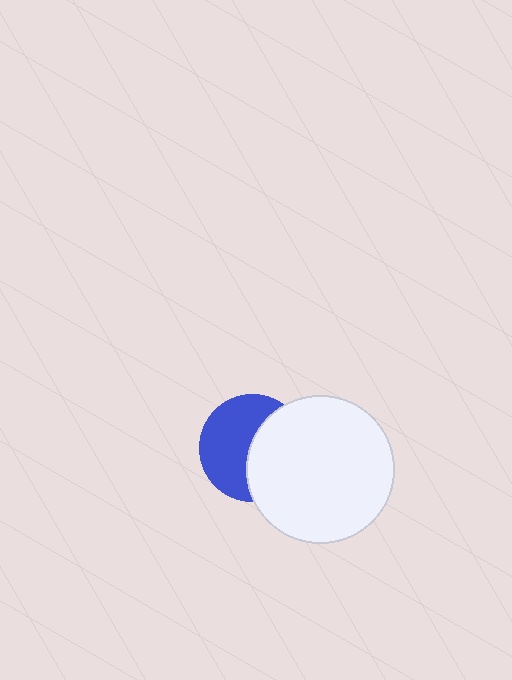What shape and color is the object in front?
The object in front is a white circle.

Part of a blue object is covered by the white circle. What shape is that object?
It is a circle.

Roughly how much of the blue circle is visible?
About half of it is visible (roughly 54%).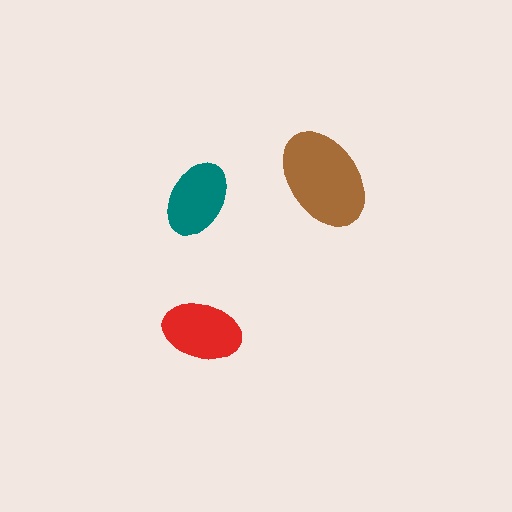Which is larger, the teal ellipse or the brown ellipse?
The brown one.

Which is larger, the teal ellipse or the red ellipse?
The red one.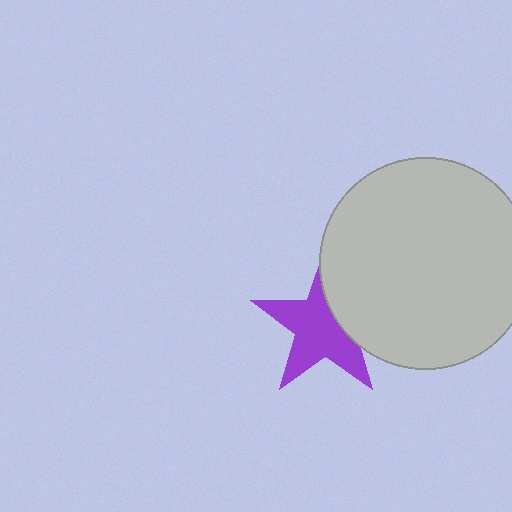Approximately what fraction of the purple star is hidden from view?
Roughly 32% of the purple star is hidden behind the light gray circle.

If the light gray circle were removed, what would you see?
You would see the complete purple star.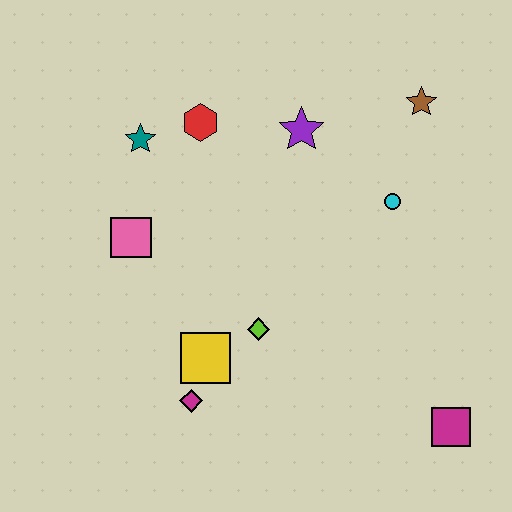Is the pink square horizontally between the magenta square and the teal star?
No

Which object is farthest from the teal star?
The magenta square is farthest from the teal star.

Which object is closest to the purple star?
The red hexagon is closest to the purple star.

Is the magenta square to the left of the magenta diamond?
No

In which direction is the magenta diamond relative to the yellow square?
The magenta diamond is below the yellow square.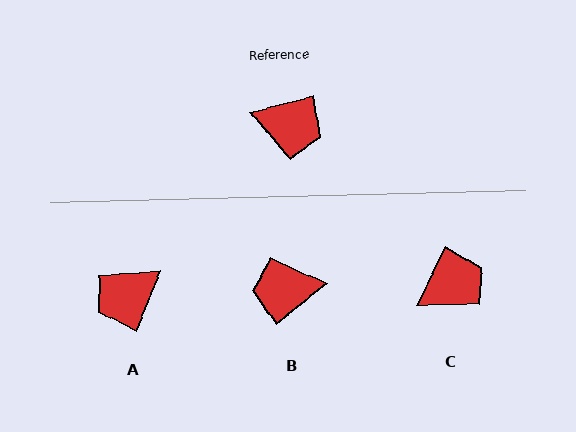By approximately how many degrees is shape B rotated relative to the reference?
Approximately 156 degrees clockwise.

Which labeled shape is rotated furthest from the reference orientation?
B, about 156 degrees away.